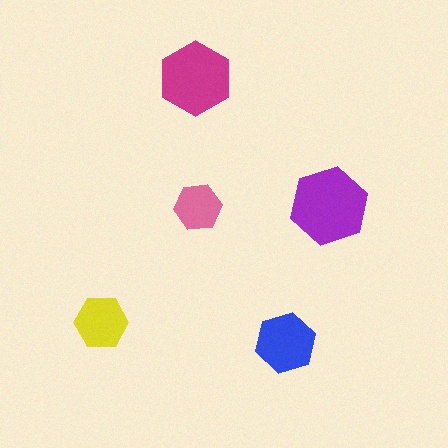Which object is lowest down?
The blue hexagon is bottommost.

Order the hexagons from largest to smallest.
the purple one, the magenta one, the blue one, the yellow one, the pink one.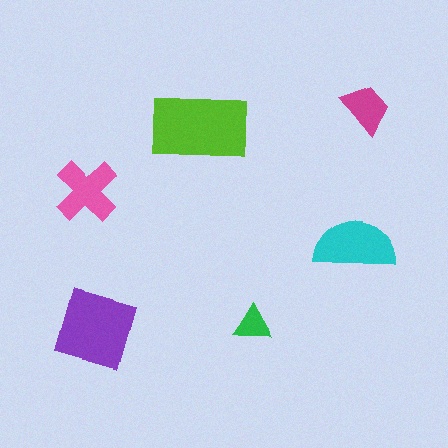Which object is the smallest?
The green triangle.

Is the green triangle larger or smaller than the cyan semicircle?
Smaller.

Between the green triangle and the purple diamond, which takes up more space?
The purple diamond.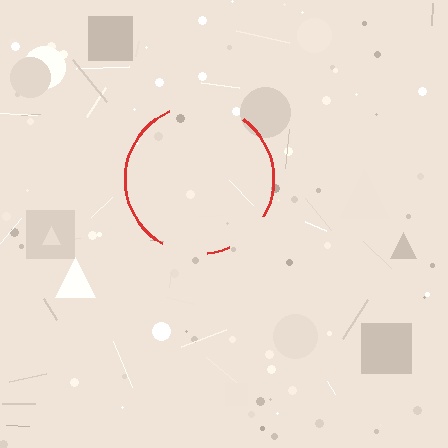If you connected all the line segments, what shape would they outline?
They would outline a circle.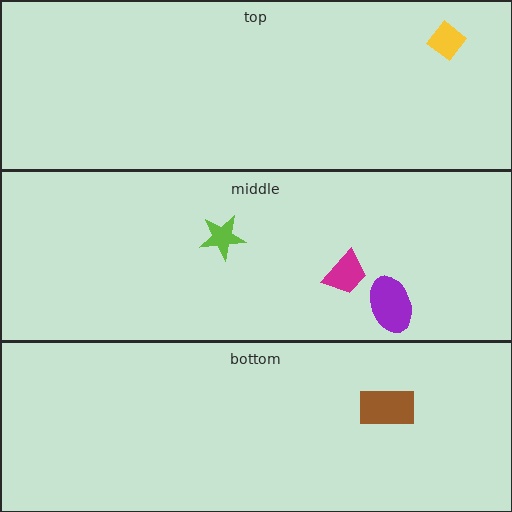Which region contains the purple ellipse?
The middle region.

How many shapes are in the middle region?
3.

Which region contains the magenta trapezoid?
The middle region.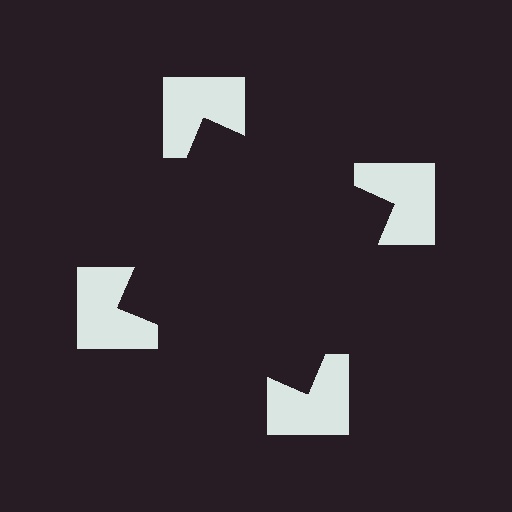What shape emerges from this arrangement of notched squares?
An illusory square — its edges are inferred from the aligned wedge cuts in the notched squares, not physically drawn.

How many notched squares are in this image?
There are 4 — one at each vertex of the illusory square.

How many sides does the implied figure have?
4 sides.